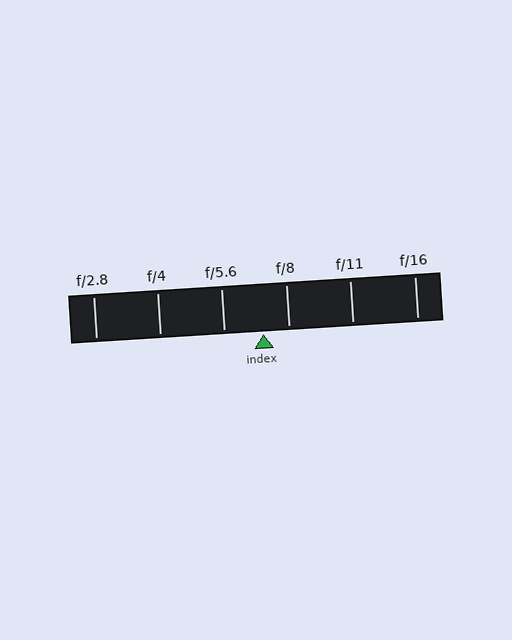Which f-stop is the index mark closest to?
The index mark is closest to f/8.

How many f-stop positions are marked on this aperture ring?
There are 6 f-stop positions marked.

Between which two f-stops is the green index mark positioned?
The index mark is between f/5.6 and f/8.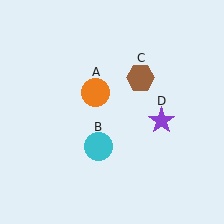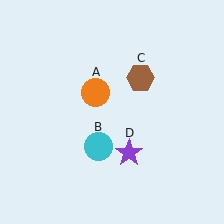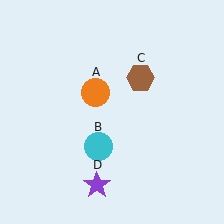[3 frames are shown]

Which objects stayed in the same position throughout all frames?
Orange circle (object A) and cyan circle (object B) and brown hexagon (object C) remained stationary.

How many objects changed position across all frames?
1 object changed position: purple star (object D).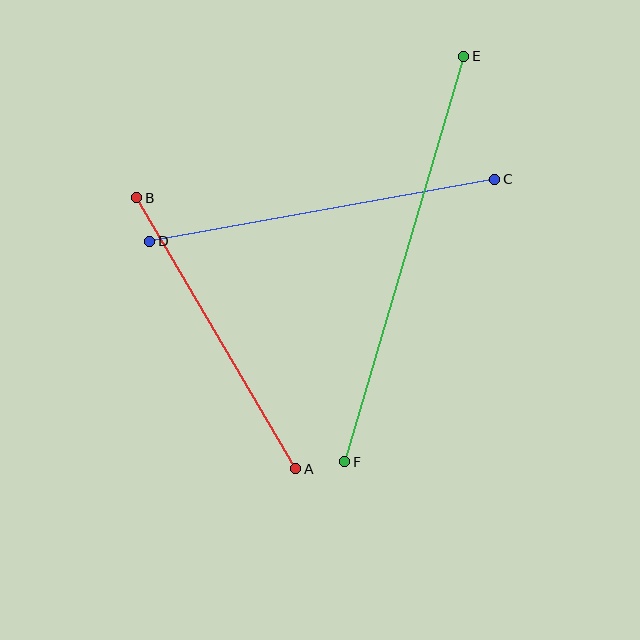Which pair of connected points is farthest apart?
Points E and F are farthest apart.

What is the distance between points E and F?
The distance is approximately 423 pixels.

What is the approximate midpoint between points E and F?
The midpoint is at approximately (404, 259) pixels.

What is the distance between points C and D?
The distance is approximately 351 pixels.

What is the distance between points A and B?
The distance is approximately 314 pixels.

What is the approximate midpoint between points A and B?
The midpoint is at approximately (216, 333) pixels.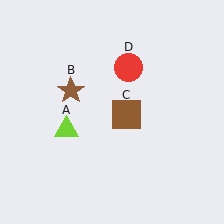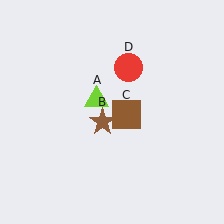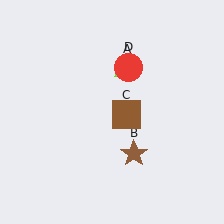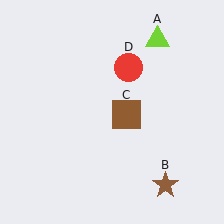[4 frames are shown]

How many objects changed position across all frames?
2 objects changed position: lime triangle (object A), brown star (object B).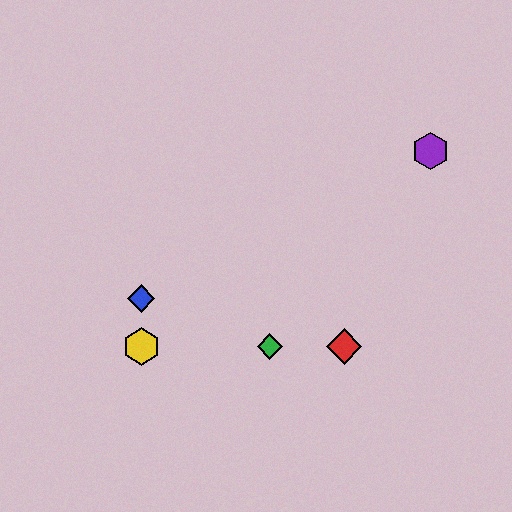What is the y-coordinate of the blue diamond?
The blue diamond is at y≈299.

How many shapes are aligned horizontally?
3 shapes (the red diamond, the green diamond, the yellow hexagon) are aligned horizontally.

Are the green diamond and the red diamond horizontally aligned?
Yes, both are at y≈347.